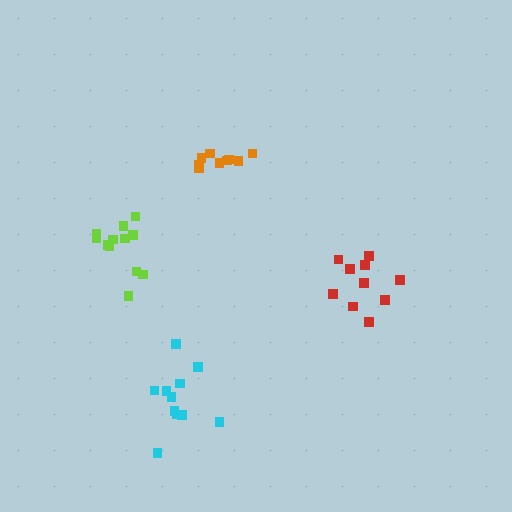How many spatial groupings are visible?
There are 4 spatial groupings.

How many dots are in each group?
Group 1: 11 dots, Group 2: 12 dots, Group 3: 9 dots, Group 4: 10 dots (42 total).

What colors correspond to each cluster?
The clusters are colored: cyan, lime, orange, red.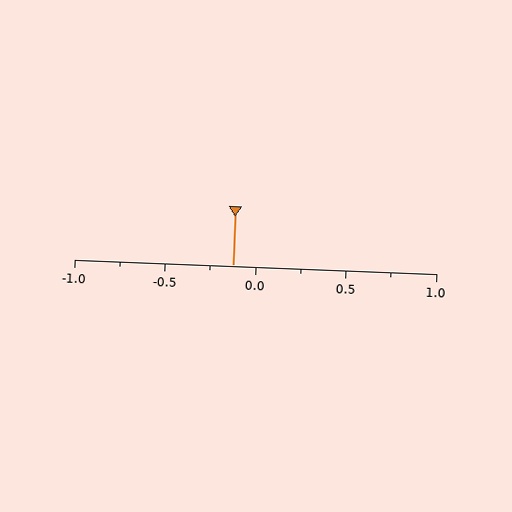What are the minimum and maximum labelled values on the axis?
The axis runs from -1.0 to 1.0.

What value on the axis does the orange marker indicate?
The marker indicates approximately -0.12.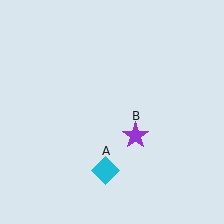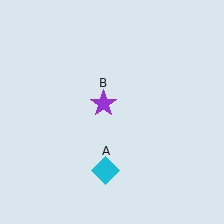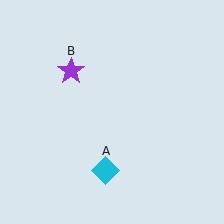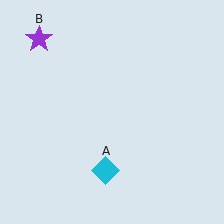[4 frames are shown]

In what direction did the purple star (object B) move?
The purple star (object B) moved up and to the left.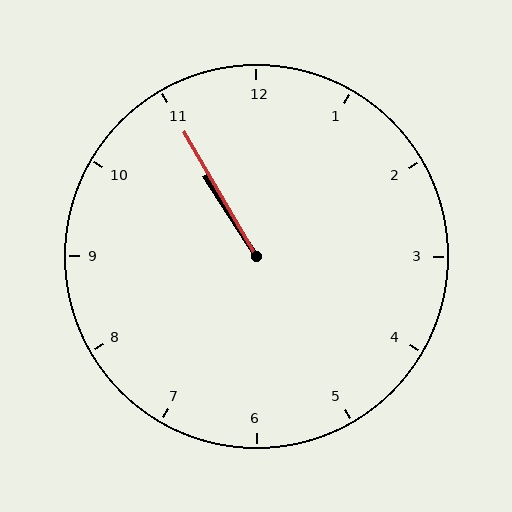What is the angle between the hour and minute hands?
Approximately 2 degrees.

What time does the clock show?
10:55.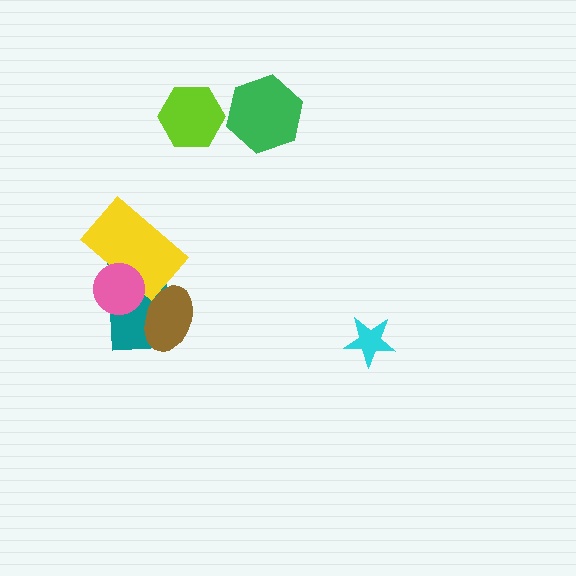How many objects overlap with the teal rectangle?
3 objects overlap with the teal rectangle.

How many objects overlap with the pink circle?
2 objects overlap with the pink circle.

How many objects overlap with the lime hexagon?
0 objects overlap with the lime hexagon.